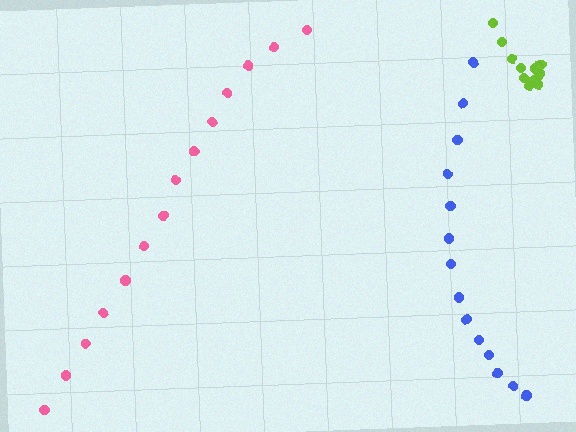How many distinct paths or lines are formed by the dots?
There are 3 distinct paths.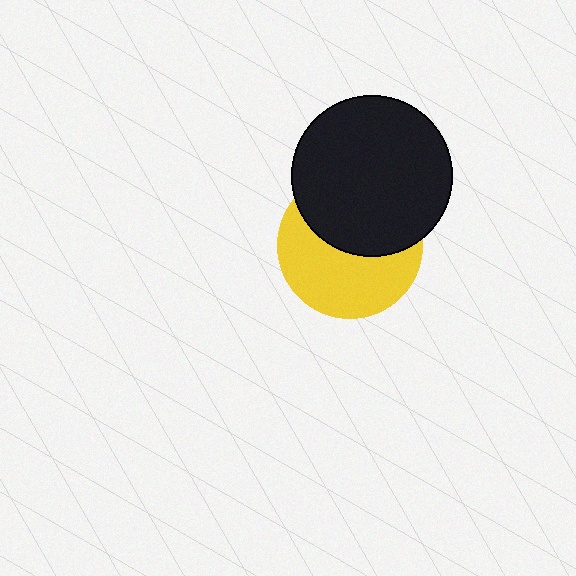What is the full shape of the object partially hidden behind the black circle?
The partially hidden object is a yellow circle.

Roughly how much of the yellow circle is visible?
About half of it is visible (roughly 53%).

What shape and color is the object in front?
The object in front is a black circle.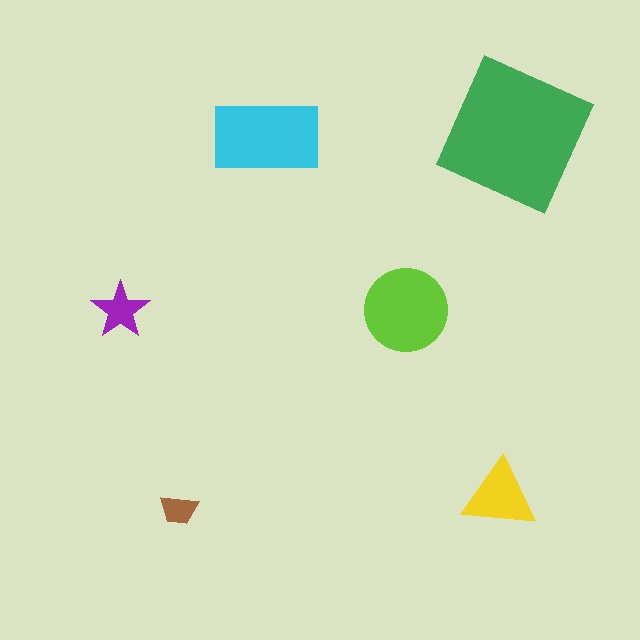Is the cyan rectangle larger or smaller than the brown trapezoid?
Larger.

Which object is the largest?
The green square.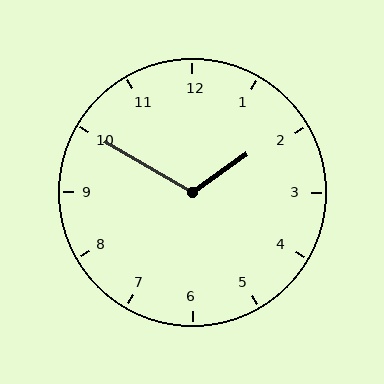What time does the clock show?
1:50.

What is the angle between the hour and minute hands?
Approximately 115 degrees.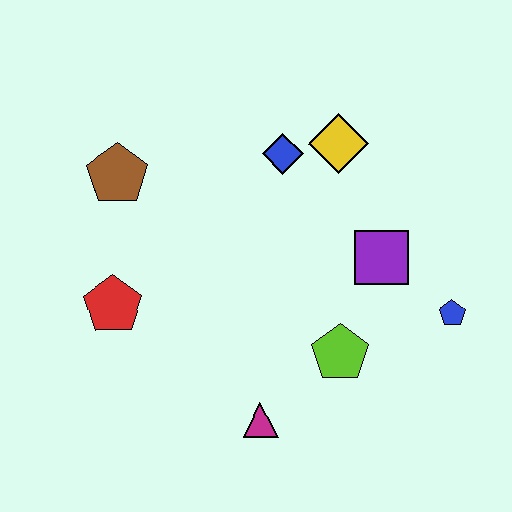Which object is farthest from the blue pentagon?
The brown pentagon is farthest from the blue pentagon.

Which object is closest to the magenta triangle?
The lime pentagon is closest to the magenta triangle.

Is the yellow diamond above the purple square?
Yes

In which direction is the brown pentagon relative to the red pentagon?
The brown pentagon is above the red pentagon.